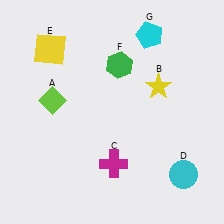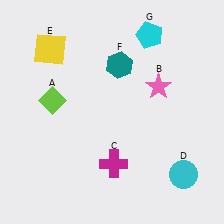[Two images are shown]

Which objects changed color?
B changed from yellow to pink. F changed from green to teal.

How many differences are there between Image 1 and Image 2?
There are 2 differences between the two images.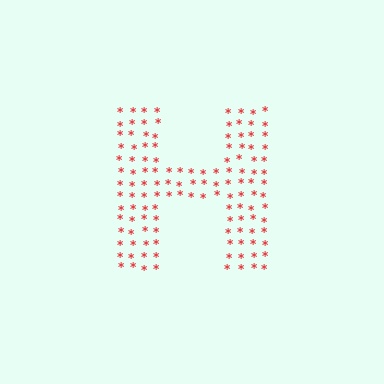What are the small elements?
The small elements are asterisks.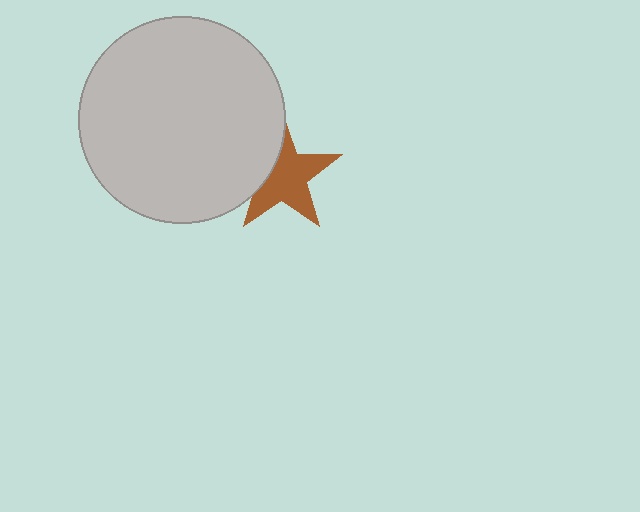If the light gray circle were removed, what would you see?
You would see the complete brown star.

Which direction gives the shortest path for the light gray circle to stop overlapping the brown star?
Moving left gives the shortest separation.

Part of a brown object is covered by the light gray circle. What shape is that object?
It is a star.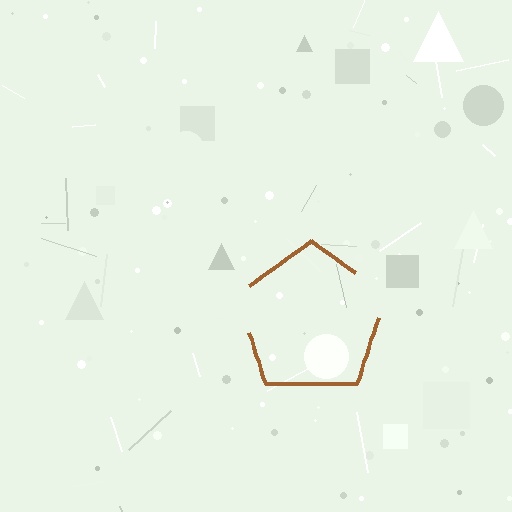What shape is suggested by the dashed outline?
The dashed outline suggests a pentagon.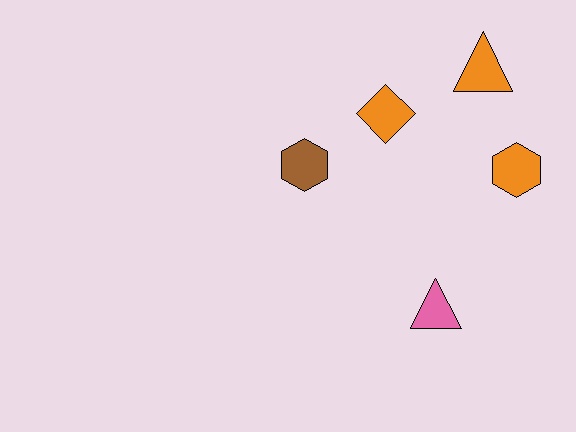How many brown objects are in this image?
There is 1 brown object.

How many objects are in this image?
There are 5 objects.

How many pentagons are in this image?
There are no pentagons.